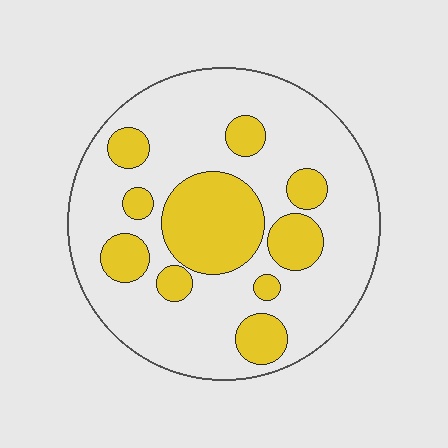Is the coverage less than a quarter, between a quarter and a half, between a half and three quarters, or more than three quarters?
Between a quarter and a half.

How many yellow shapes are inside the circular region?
10.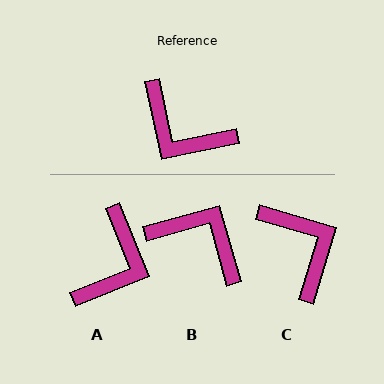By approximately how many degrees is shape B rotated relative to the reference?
Approximately 176 degrees clockwise.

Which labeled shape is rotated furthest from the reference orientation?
B, about 176 degrees away.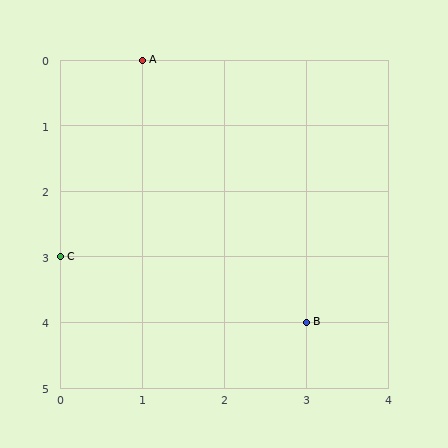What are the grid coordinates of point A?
Point A is at grid coordinates (1, 0).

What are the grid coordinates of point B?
Point B is at grid coordinates (3, 4).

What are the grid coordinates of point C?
Point C is at grid coordinates (0, 3).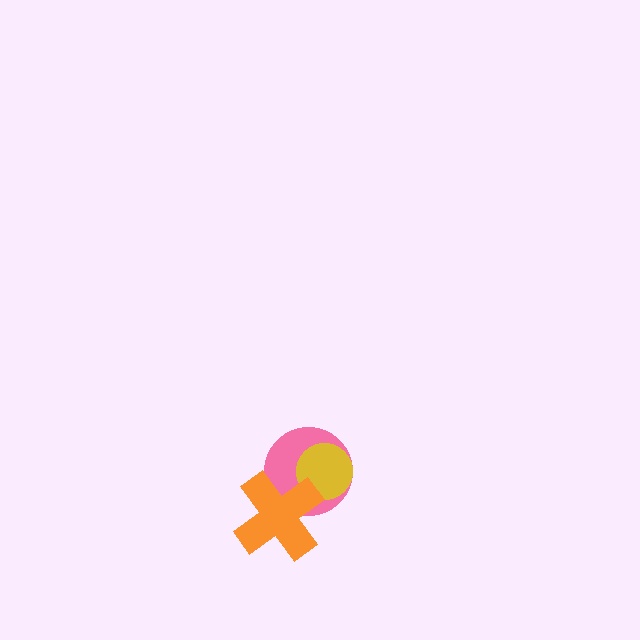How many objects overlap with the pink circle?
2 objects overlap with the pink circle.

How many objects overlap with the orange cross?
2 objects overlap with the orange cross.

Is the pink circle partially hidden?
Yes, it is partially covered by another shape.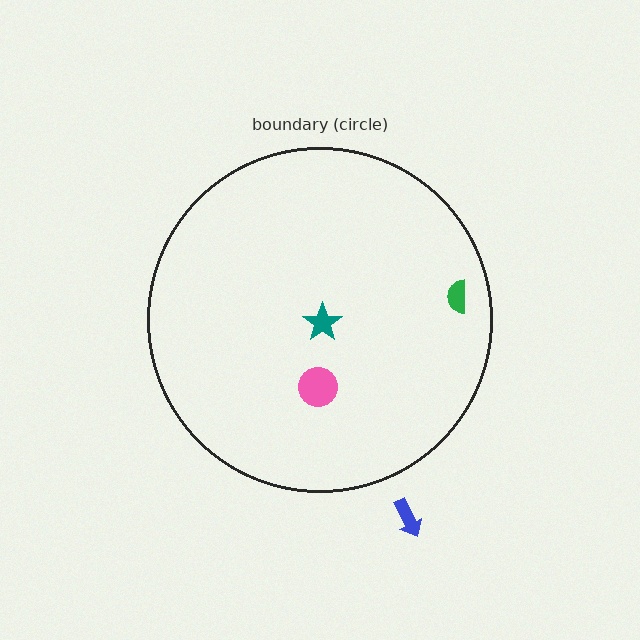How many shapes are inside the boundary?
3 inside, 1 outside.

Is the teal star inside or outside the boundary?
Inside.